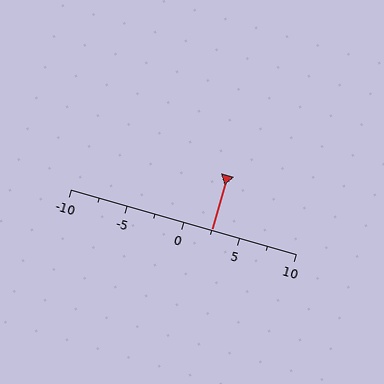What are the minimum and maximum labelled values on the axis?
The axis runs from -10 to 10.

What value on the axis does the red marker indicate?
The marker indicates approximately 2.5.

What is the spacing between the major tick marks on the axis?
The major ticks are spaced 5 apart.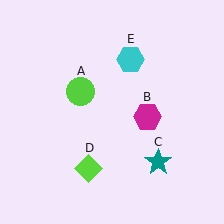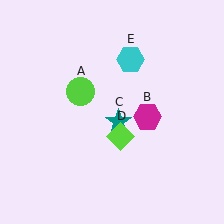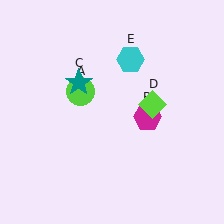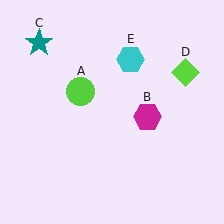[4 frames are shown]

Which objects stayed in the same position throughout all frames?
Lime circle (object A) and magenta hexagon (object B) and cyan hexagon (object E) remained stationary.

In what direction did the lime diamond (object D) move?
The lime diamond (object D) moved up and to the right.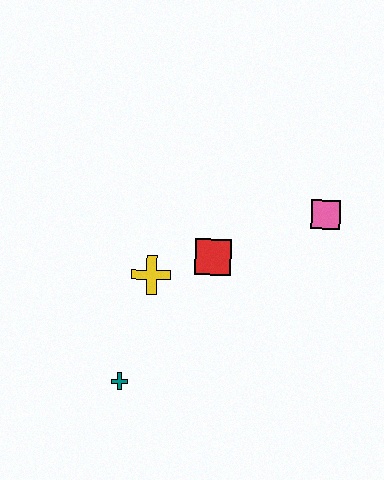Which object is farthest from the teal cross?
The pink square is farthest from the teal cross.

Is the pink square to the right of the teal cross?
Yes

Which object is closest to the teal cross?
The yellow cross is closest to the teal cross.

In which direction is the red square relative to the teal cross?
The red square is above the teal cross.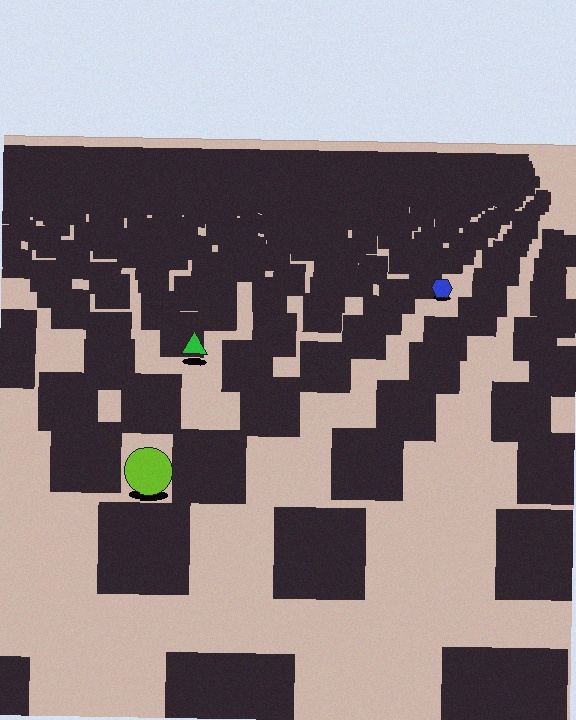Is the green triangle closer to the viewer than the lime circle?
No. The lime circle is closer — you can tell from the texture gradient: the ground texture is coarser near it.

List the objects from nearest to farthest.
From nearest to farthest: the lime circle, the green triangle, the blue hexagon.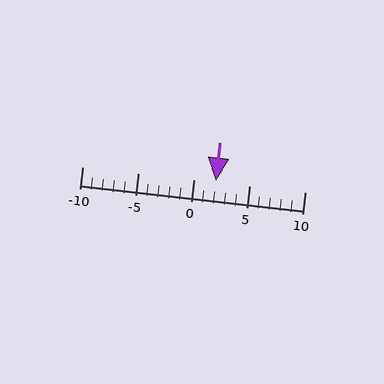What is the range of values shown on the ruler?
The ruler shows values from -10 to 10.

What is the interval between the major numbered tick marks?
The major tick marks are spaced 5 units apart.